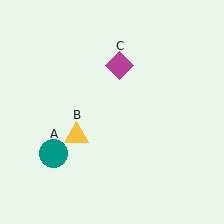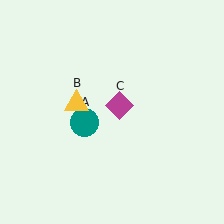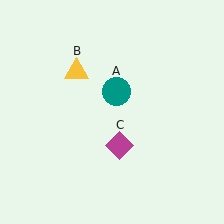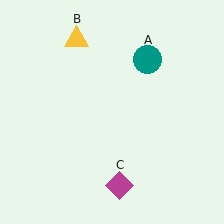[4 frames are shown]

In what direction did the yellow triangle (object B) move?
The yellow triangle (object B) moved up.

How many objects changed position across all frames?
3 objects changed position: teal circle (object A), yellow triangle (object B), magenta diamond (object C).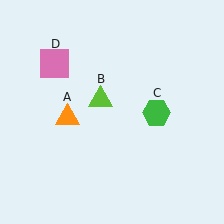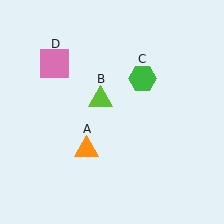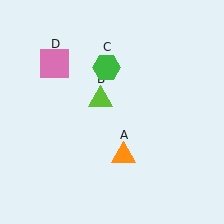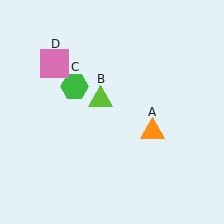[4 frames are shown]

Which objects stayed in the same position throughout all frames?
Lime triangle (object B) and pink square (object D) remained stationary.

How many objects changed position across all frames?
2 objects changed position: orange triangle (object A), green hexagon (object C).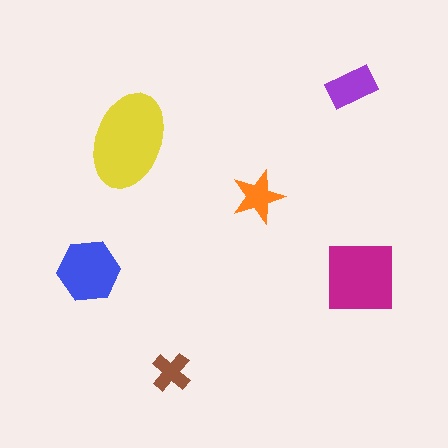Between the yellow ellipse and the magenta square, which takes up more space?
The yellow ellipse.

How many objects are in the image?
There are 6 objects in the image.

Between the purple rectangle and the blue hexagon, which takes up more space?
The blue hexagon.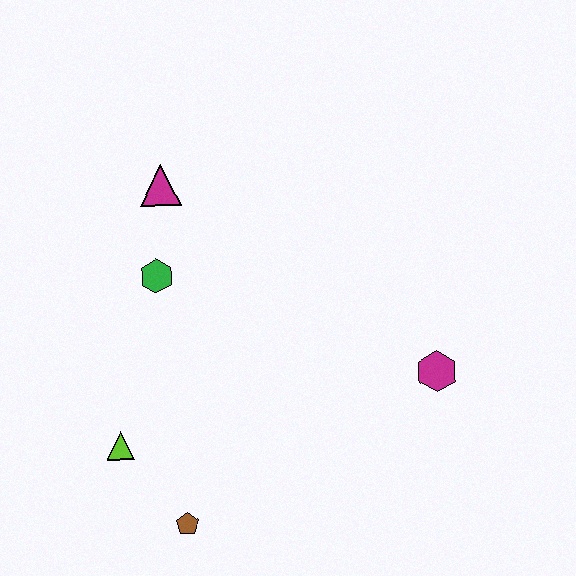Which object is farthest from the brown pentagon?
The magenta triangle is farthest from the brown pentagon.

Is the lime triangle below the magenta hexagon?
Yes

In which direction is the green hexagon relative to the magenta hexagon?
The green hexagon is to the left of the magenta hexagon.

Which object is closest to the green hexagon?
The magenta triangle is closest to the green hexagon.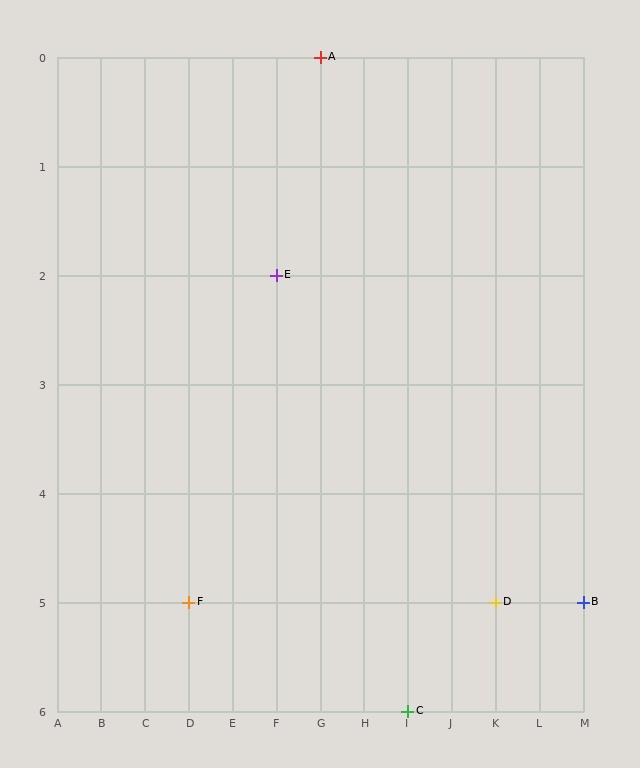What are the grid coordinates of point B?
Point B is at grid coordinates (M, 5).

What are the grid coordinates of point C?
Point C is at grid coordinates (I, 6).